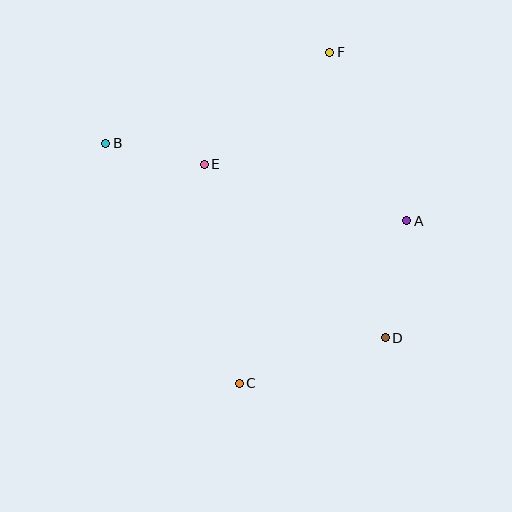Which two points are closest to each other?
Points B and E are closest to each other.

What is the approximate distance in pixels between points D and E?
The distance between D and E is approximately 251 pixels.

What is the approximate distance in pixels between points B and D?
The distance between B and D is approximately 340 pixels.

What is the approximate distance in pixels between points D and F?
The distance between D and F is approximately 291 pixels.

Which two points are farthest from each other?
Points C and F are farthest from each other.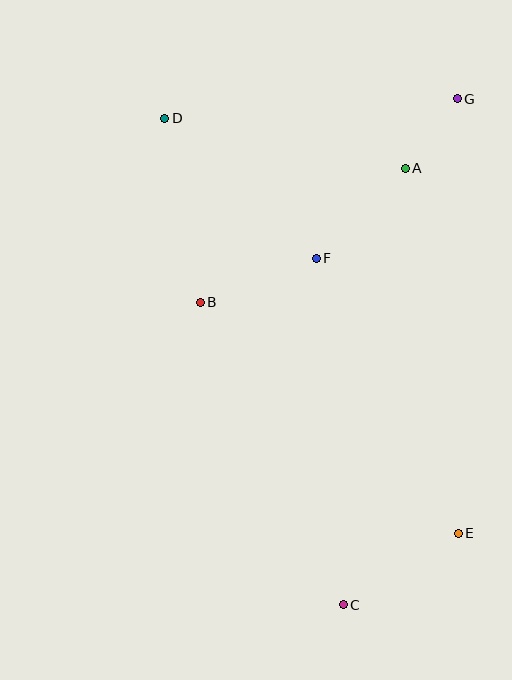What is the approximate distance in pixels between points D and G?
The distance between D and G is approximately 293 pixels.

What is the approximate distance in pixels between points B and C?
The distance between B and C is approximately 335 pixels.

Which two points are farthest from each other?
Points C and G are farthest from each other.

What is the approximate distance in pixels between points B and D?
The distance between B and D is approximately 187 pixels.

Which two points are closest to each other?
Points A and G are closest to each other.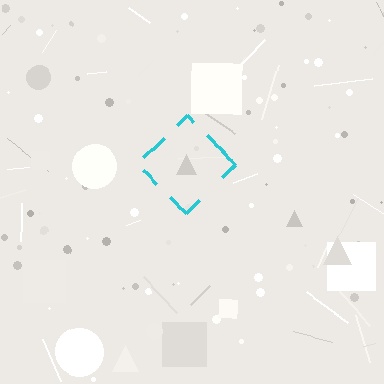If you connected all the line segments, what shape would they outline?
They would outline a diamond.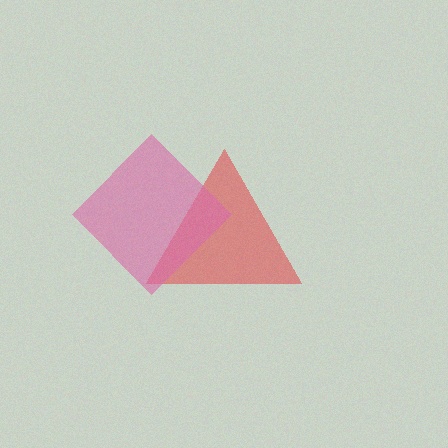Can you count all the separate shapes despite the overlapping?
Yes, there are 2 separate shapes.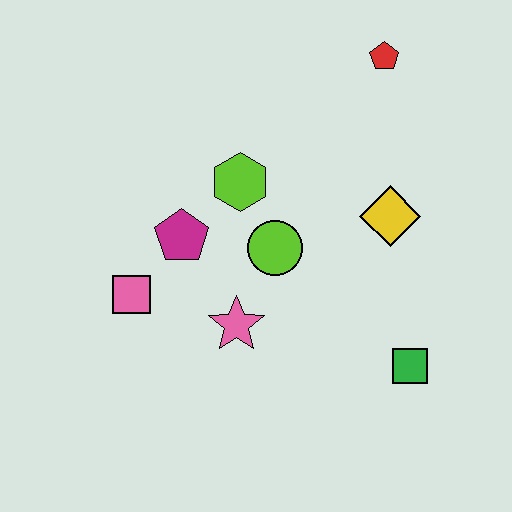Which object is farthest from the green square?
The red pentagon is farthest from the green square.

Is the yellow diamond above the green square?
Yes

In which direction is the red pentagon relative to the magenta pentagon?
The red pentagon is to the right of the magenta pentagon.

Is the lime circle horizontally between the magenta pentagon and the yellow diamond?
Yes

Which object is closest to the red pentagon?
The yellow diamond is closest to the red pentagon.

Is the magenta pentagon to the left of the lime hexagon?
Yes